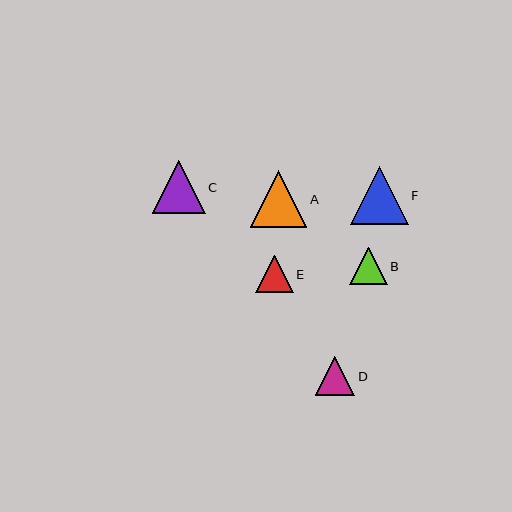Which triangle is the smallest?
Triangle B is the smallest with a size of approximately 37 pixels.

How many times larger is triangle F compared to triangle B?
Triangle F is approximately 1.5 times the size of triangle B.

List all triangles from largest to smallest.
From largest to smallest: F, A, C, D, E, B.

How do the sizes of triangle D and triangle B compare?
Triangle D and triangle B are approximately the same size.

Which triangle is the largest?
Triangle F is the largest with a size of approximately 58 pixels.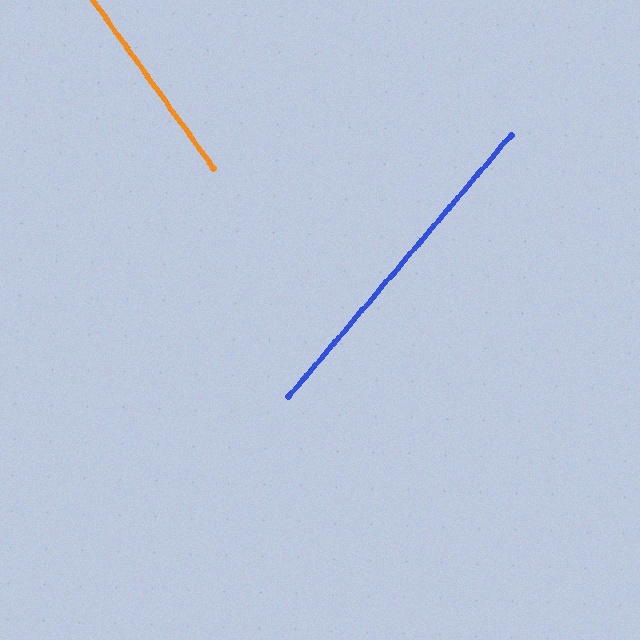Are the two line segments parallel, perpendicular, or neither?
Neither parallel nor perpendicular — they differ by about 76°.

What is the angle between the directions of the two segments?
Approximately 76 degrees.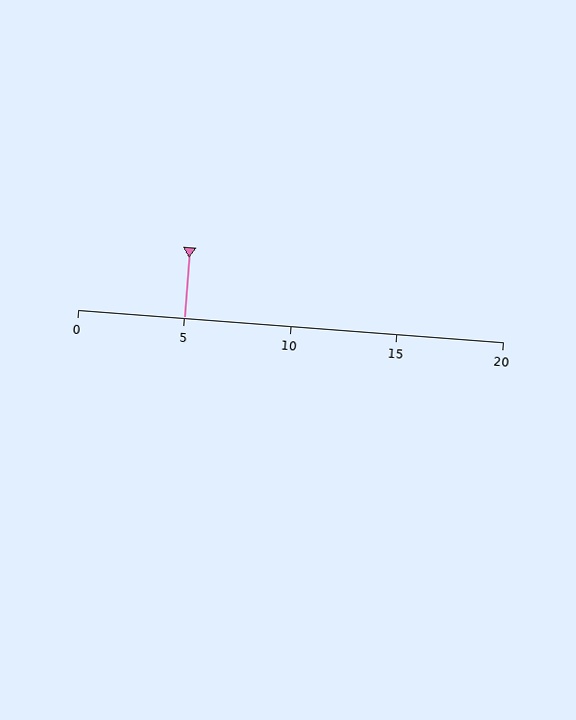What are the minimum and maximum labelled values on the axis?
The axis runs from 0 to 20.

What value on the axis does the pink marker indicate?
The marker indicates approximately 5.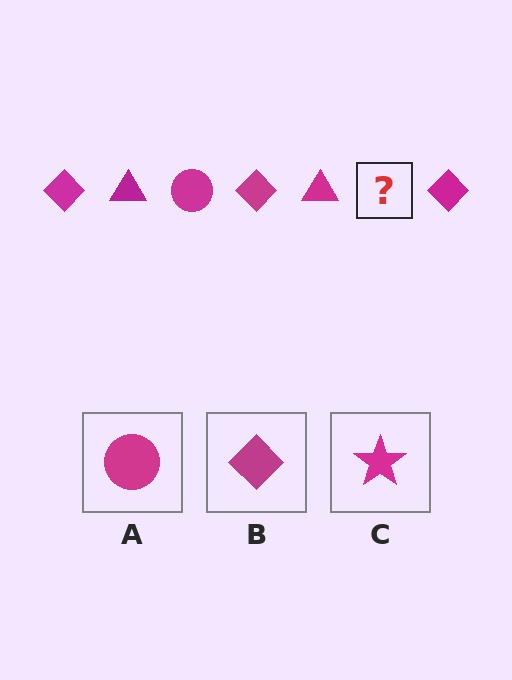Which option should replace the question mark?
Option A.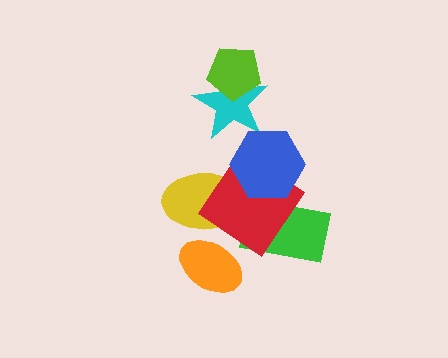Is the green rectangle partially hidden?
Yes, it is partially covered by another shape.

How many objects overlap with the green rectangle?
2 objects overlap with the green rectangle.